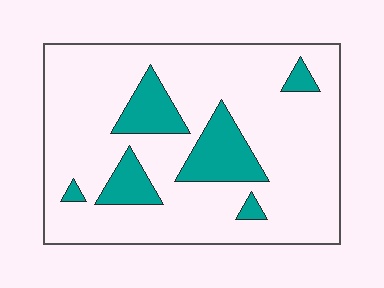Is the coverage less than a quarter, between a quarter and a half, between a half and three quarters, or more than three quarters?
Less than a quarter.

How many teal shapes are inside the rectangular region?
6.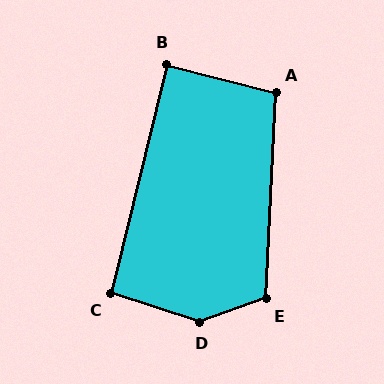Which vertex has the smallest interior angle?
B, at approximately 89 degrees.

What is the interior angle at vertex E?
Approximately 112 degrees (obtuse).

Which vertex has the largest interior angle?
D, at approximately 143 degrees.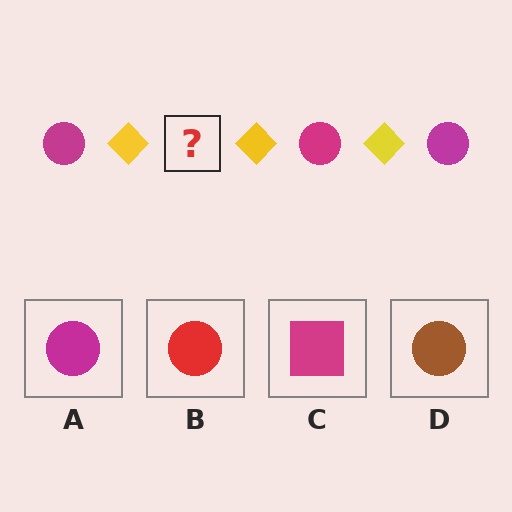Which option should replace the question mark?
Option A.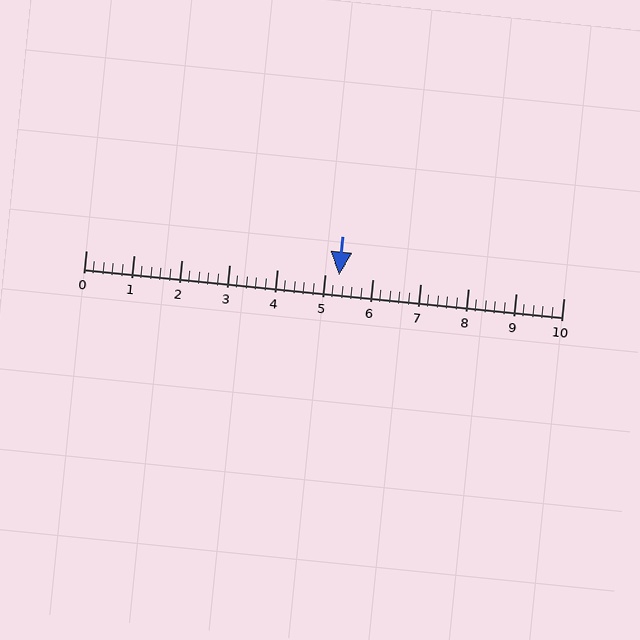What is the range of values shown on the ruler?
The ruler shows values from 0 to 10.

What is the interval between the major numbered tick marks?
The major tick marks are spaced 1 units apart.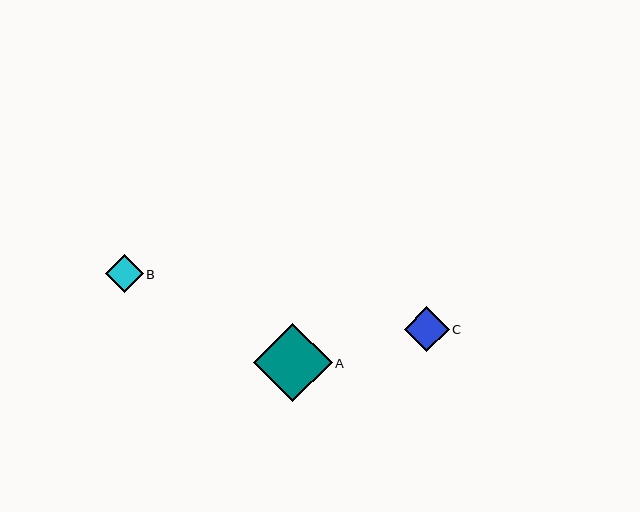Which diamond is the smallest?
Diamond B is the smallest with a size of approximately 38 pixels.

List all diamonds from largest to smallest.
From largest to smallest: A, C, B.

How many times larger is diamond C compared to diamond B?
Diamond C is approximately 1.2 times the size of diamond B.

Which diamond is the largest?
Diamond A is the largest with a size of approximately 78 pixels.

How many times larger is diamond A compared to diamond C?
Diamond A is approximately 1.8 times the size of diamond C.